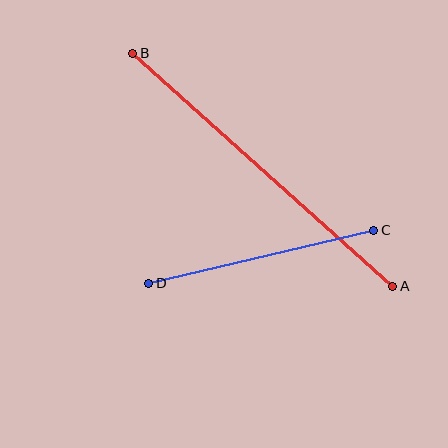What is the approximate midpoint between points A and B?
The midpoint is at approximately (263, 170) pixels.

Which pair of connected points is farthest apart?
Points A and B are farthest apart.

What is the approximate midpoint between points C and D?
The midpoint is at approximately (261, 257) pixels.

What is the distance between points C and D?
The distance is approximately 231 pixels.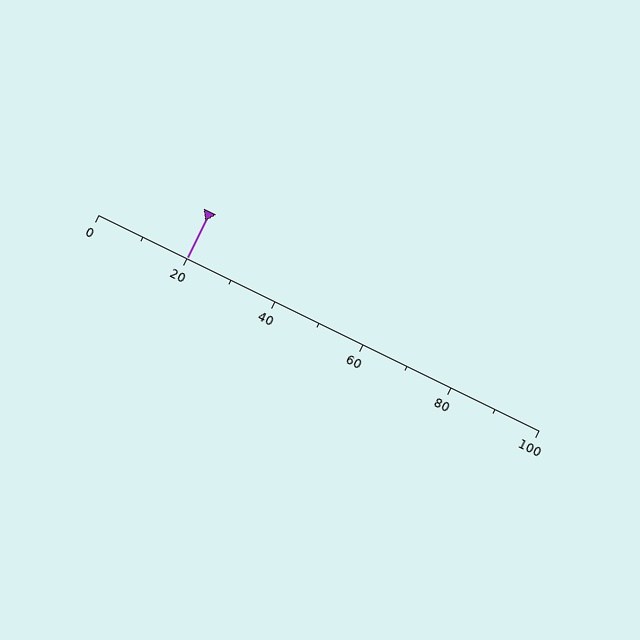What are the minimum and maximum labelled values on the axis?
The axis runs from 0 to 100.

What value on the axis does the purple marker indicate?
The marker indicates approximately 20.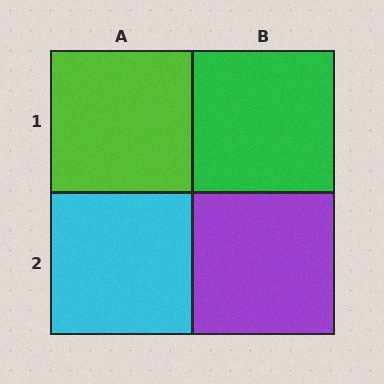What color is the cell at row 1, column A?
Lime.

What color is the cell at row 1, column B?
Green.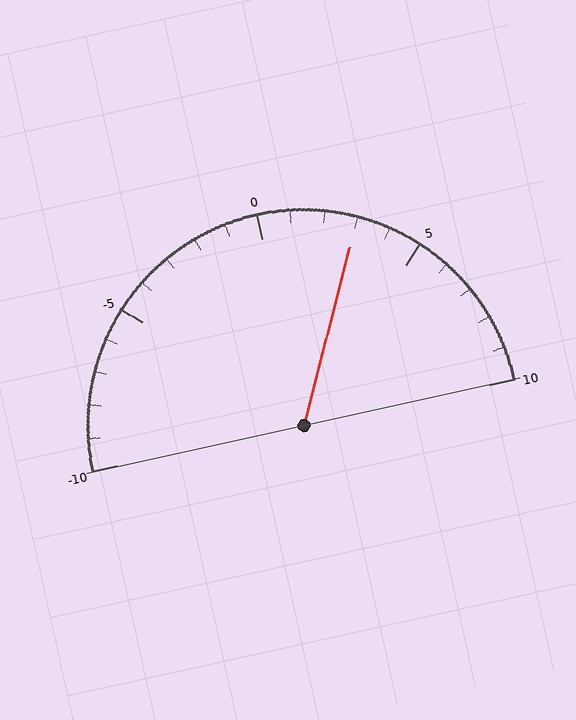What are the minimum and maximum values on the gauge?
The gauge ranges from -10 to 10.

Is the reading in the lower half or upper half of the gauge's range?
The reading is in the upper half of the range (-10 to 10).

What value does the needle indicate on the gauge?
The needle indicates approximately 3.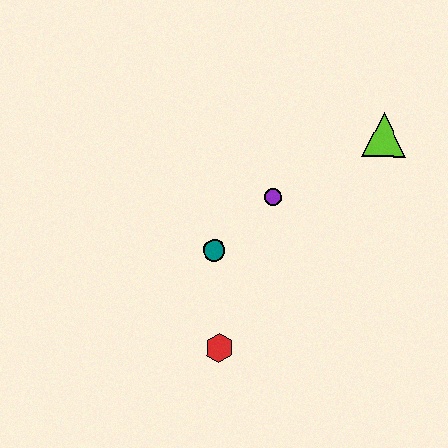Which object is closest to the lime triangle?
The purple circle is closest to the lime triangle.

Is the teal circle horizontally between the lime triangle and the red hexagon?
No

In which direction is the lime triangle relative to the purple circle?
The lime triangle is to the right of the purple circle.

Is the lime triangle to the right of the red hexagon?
Yes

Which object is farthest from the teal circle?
The lime triangle is farthest from the teal circle.